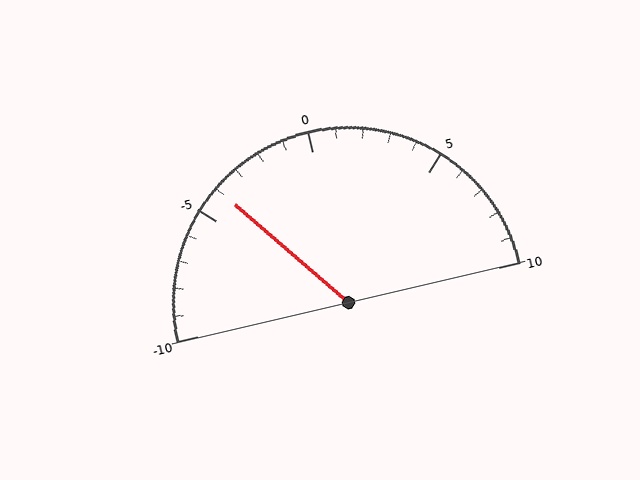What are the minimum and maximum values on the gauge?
The gauge ranges from -10 to 10.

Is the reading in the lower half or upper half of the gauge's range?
The reading is in the lower half of the range (-10 to 10).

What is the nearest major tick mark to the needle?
The nearest major tick mark is -5.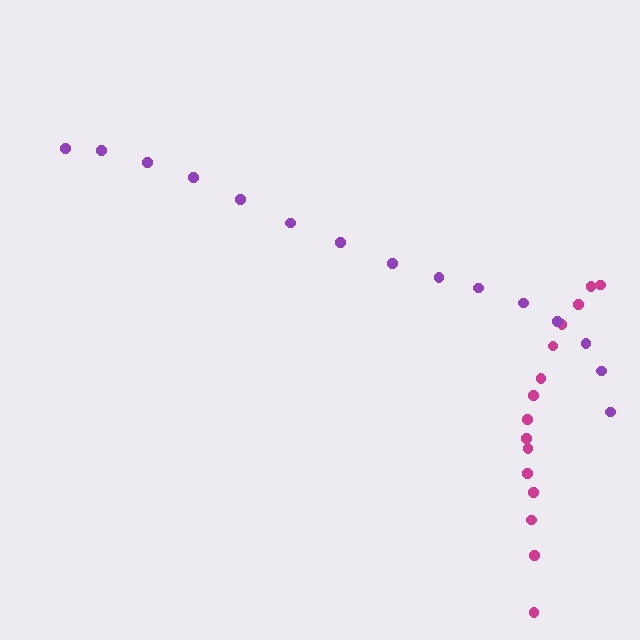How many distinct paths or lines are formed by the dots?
There are 2 distinct paths.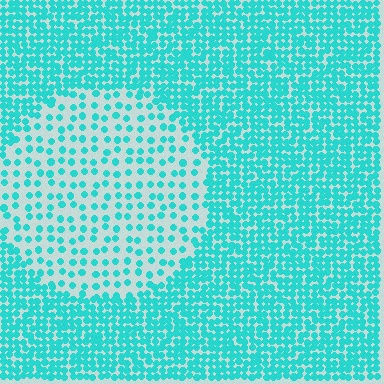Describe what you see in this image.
The image contains small cyan elements arranged at two different densities. A circle-shaped region is visible where the elements are less densely packed than the surrounding area.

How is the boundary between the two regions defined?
The boundary is defined by a change in element density (approximately 2.6x ratio). All elements are the same color, size, and shape.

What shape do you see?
I see a circle.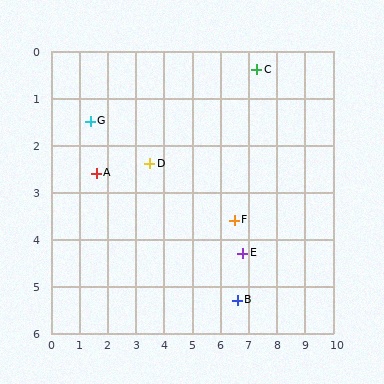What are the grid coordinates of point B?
Point B is at approximately (6.6, 5.3).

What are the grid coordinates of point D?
Point D is at approximately (3.5, 2.4).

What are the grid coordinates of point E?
Point E is at approximately (6.8, 4.3).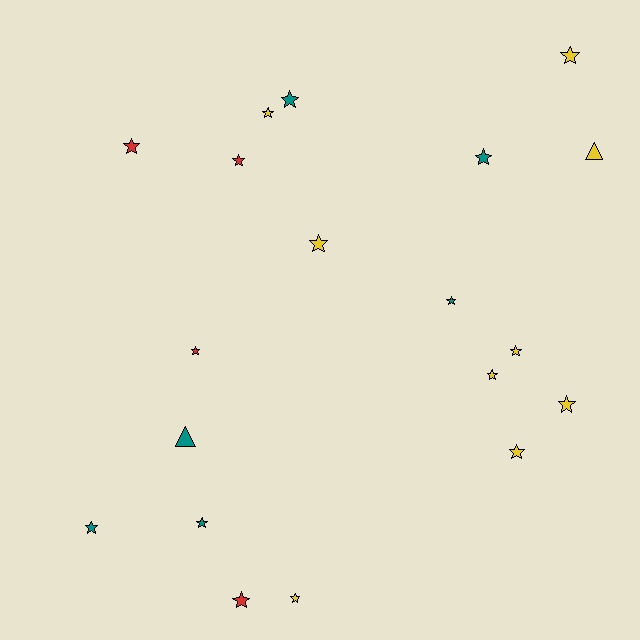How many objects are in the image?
There are 19 objects.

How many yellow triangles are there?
There is 1 yellow triangle.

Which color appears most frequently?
Yellow, with 9 objects.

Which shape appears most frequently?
Star, with 17 objects.